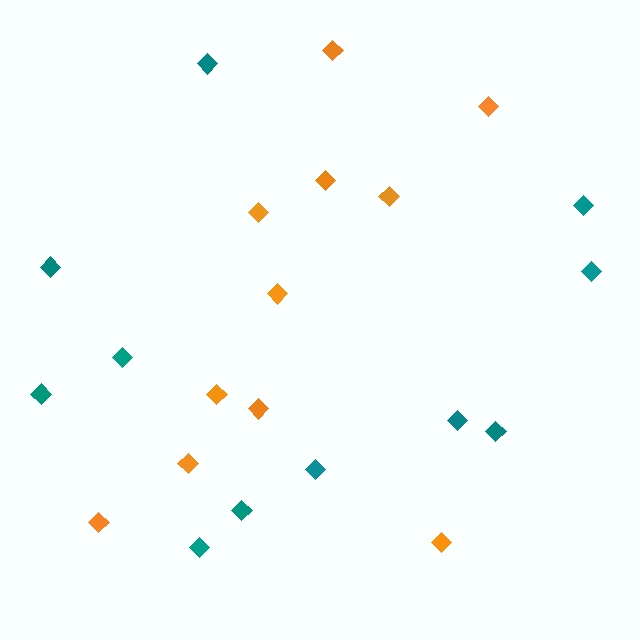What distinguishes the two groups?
There are 2 groups: one group of teal diamonds (11) and one group of orange diamonds (11).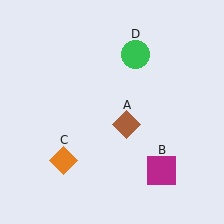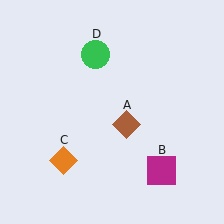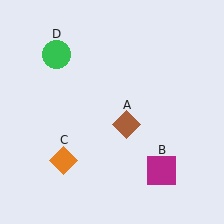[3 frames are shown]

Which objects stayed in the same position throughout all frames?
Brown diamond (object A) and magenta square (object B) and orange diamond (object C) remained stationary.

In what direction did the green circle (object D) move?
The green circle (object D) moved left.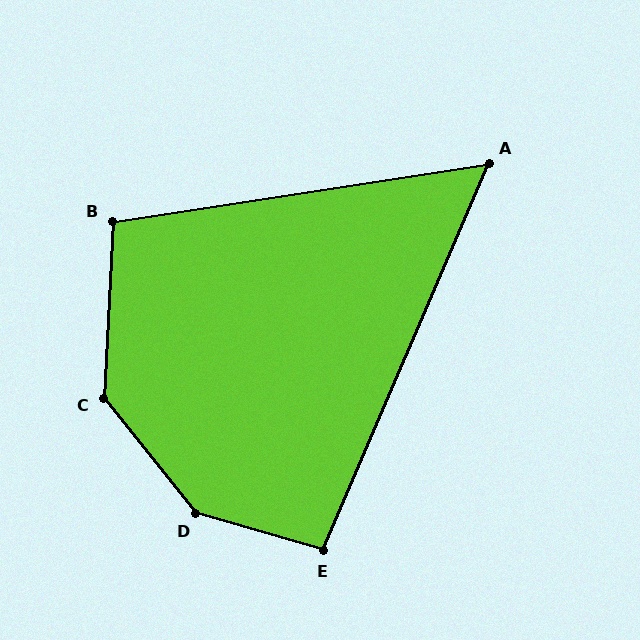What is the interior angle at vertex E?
Approximately 97 degrees (obtuse).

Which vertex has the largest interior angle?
D, at approximately 145 degrees.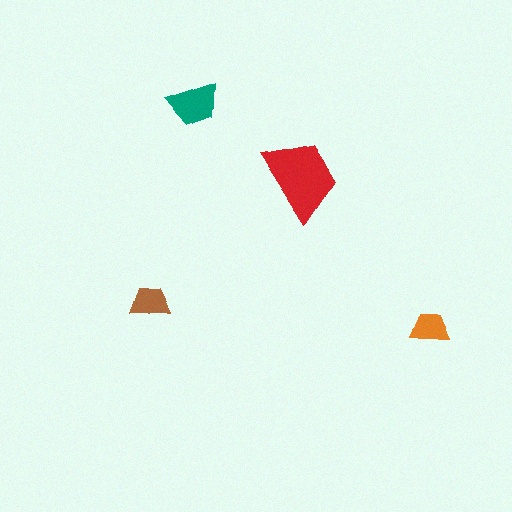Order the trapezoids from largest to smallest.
the red one, the teal one, the brown one, the orange one.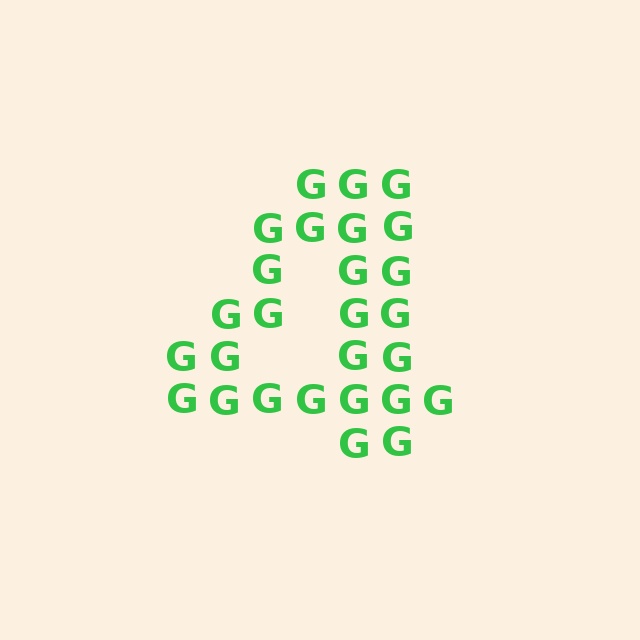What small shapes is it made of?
It is made of small letter G's.